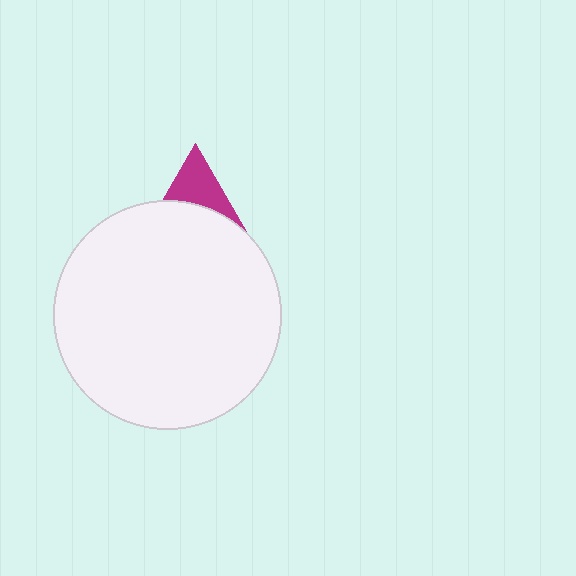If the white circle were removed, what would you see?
You would see the complete magenta triangle.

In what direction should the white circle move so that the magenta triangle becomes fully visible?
The white circle should move down. That is the shortest direction to clear the overlap and leave the magenta triangle fully visible.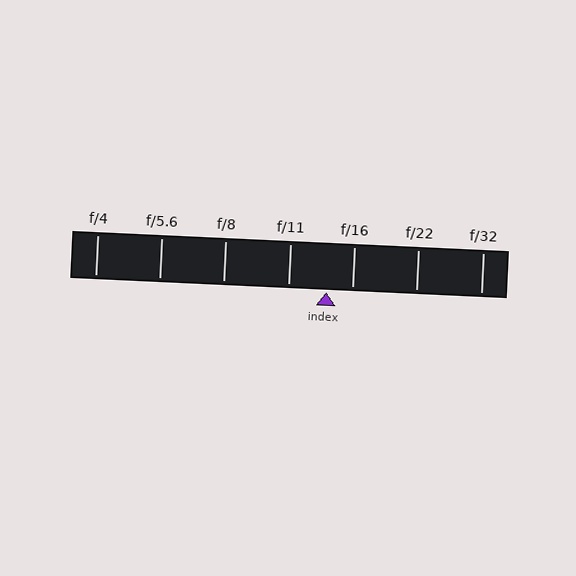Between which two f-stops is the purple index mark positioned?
The index mark is between f/11 and f/16.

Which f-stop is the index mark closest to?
The index mark is closest to f/16.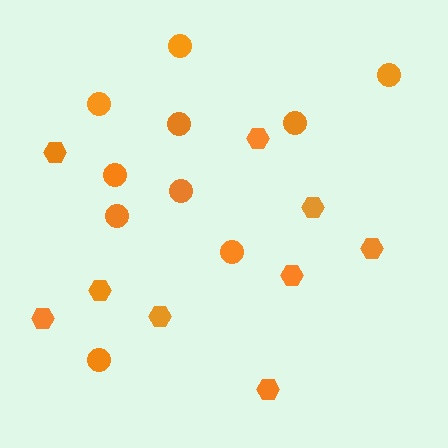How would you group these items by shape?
There are 2 groups: one group of circles (10) and one group of hexagons (9).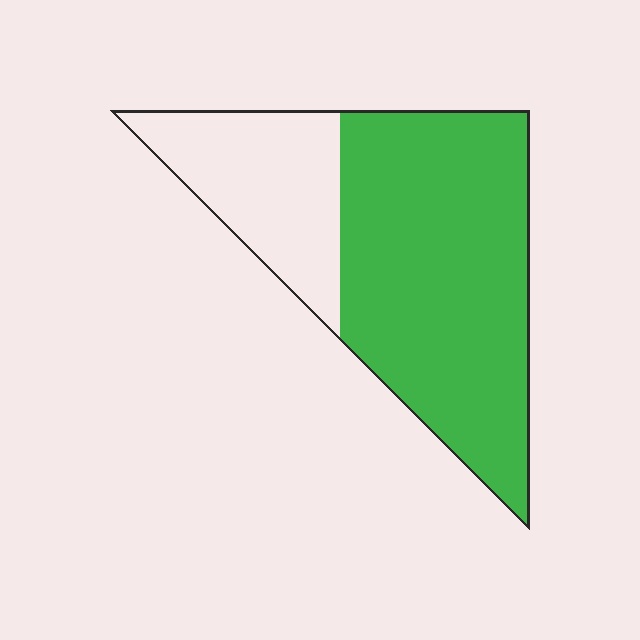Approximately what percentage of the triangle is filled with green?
Approximately 70%.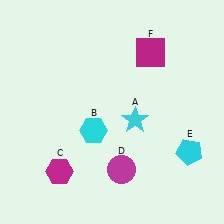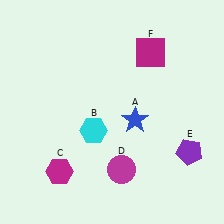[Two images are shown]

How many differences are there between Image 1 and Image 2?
There are 2 differences between the two images.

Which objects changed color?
A changed from cyan to blue. E changed from cyan to purple.